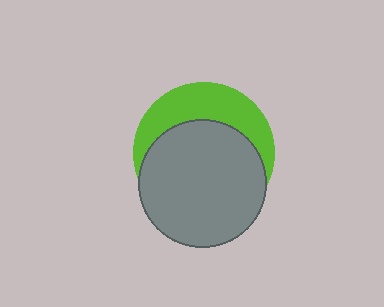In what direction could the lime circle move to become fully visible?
The lime circle could move up. That would shift it out from behind the gray circle entirely.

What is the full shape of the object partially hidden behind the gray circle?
The partially hidden object is a lime circle.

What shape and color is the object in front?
The object in front is a gray circle.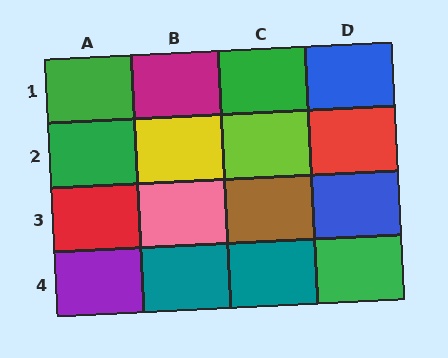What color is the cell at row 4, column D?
Green.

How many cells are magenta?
1 cell is magenta.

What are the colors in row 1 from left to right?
Green, magenta, green, blue.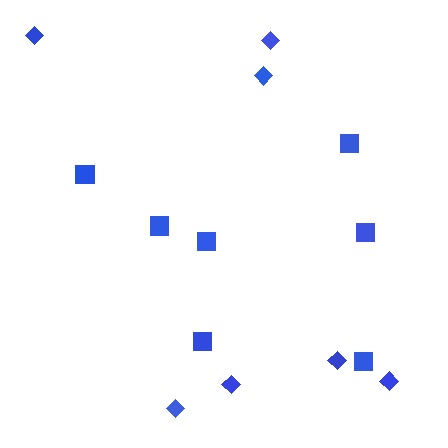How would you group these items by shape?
There are 2 groups: one group of squares (7) and one group of diamonds (7).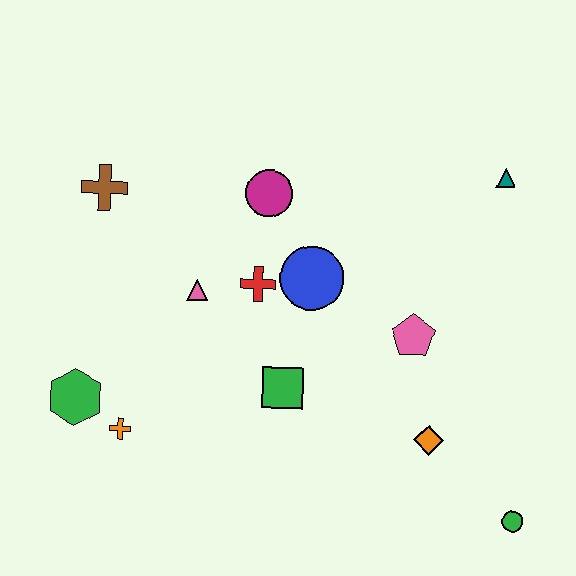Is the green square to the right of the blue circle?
No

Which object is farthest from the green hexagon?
The teal triangle is farthest from the green hexagon.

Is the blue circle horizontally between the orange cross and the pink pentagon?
Yes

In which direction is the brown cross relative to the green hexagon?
The brown cross is above the green hexagon.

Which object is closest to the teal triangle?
The pink pentagon is closest to the teal triangle.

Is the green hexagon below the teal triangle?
Yes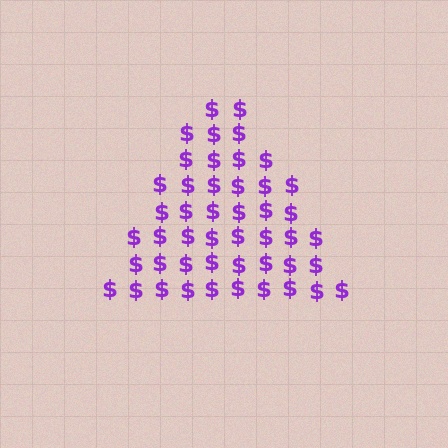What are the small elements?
The small elements are dollar signs.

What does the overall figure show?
The overall figure shows a triangle.